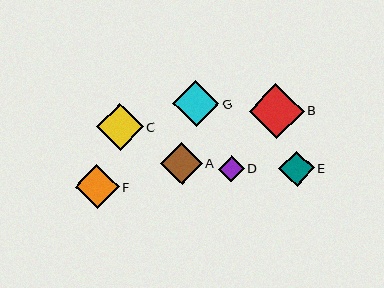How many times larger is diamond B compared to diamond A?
Diamond B is approximately 1.3 times the size of diamond A.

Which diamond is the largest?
Diamond B is the largest with a size of approximately 55 pixels.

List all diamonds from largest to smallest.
From largest to smallest: B, G, C, F, A, E, D.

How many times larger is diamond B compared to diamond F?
Diamond B is approximately 1.2 times the size of diamond F.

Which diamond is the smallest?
Diamond D is the smallest with a size of approximately 26 pixels.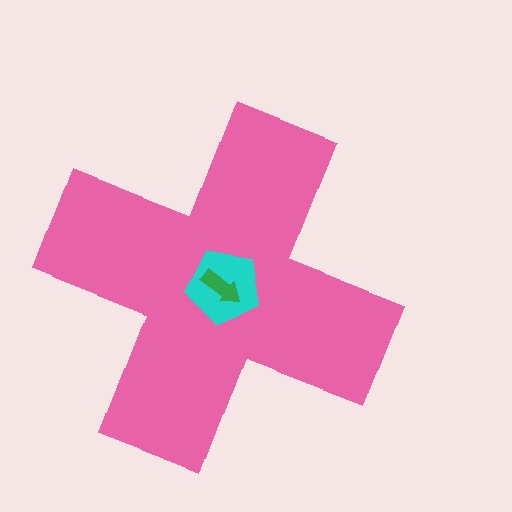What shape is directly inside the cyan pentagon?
The green arrow.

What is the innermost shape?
The green arrow.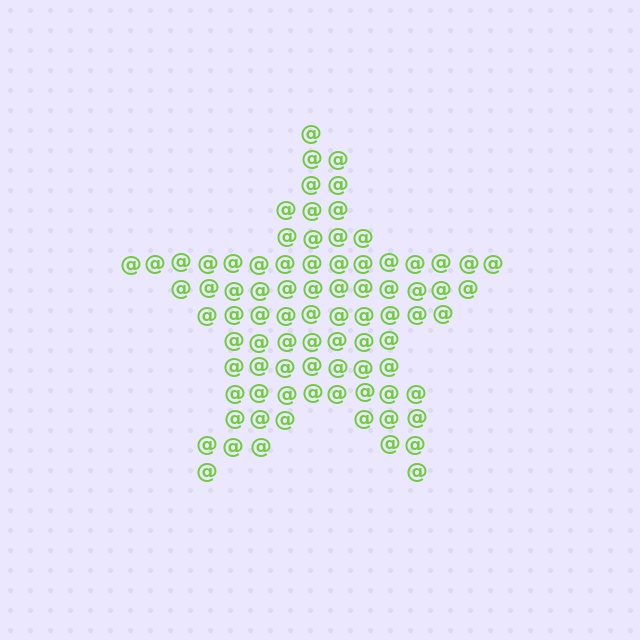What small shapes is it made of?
It is made of small at signs.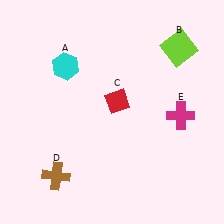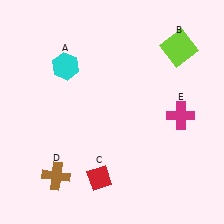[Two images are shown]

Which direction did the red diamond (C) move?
The red diamond (C) moved down.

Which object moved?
The red diamond (C) moved down.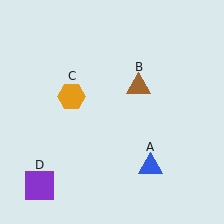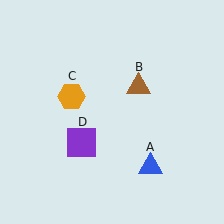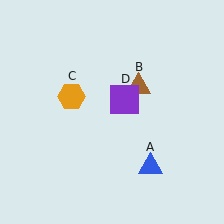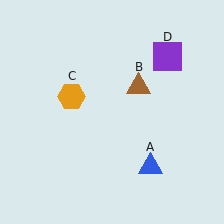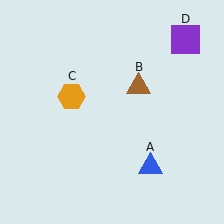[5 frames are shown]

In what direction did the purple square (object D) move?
The purple square (object D) moved up and to the right.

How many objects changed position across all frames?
1 object changed position: purple square (object D).